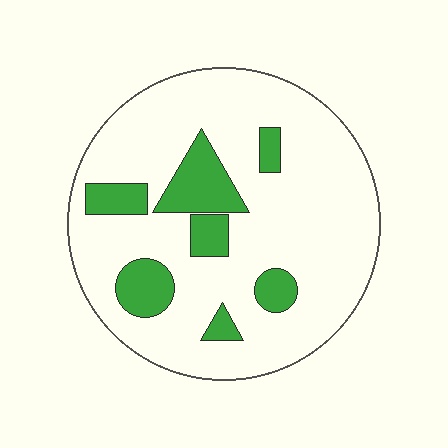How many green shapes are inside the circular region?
7.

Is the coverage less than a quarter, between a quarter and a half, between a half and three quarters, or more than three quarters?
Less than a quarter.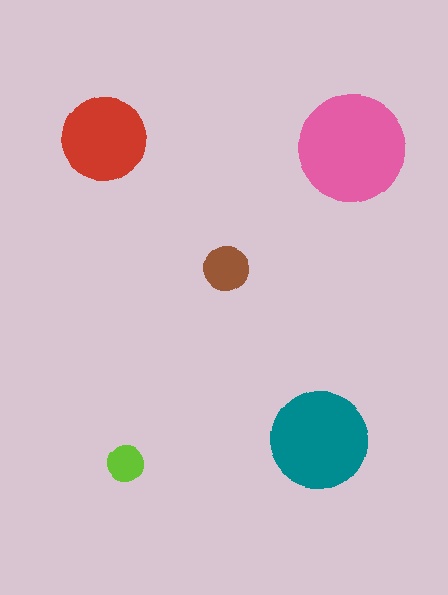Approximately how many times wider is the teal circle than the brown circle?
About 2 times wider.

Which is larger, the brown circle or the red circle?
The red one.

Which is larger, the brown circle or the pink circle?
The pink one.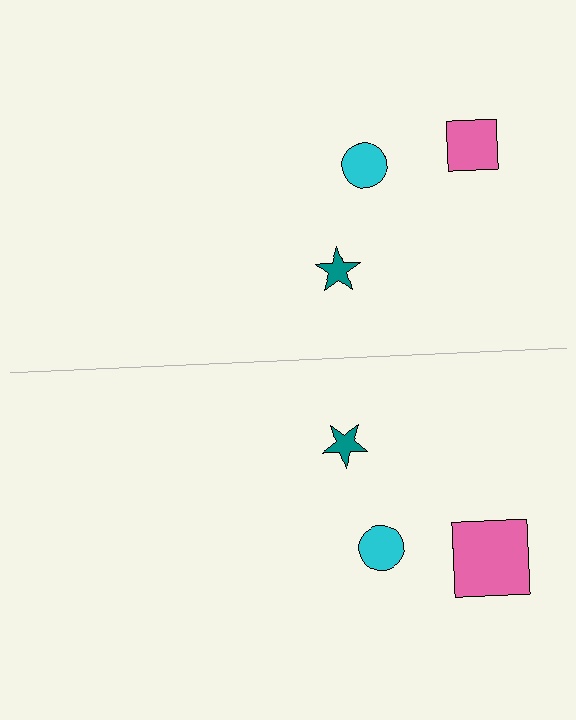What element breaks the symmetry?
The pink square on the bottom side has a different size than its mirror counterpart.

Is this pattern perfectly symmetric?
No, the pattern is not perfectly symmetric. The pink square on the bottom side has a different size than its mirror counterpart.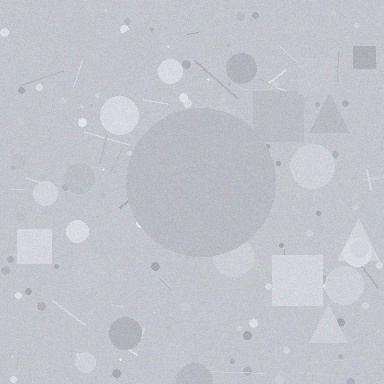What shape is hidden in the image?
A circle is hidden in the image.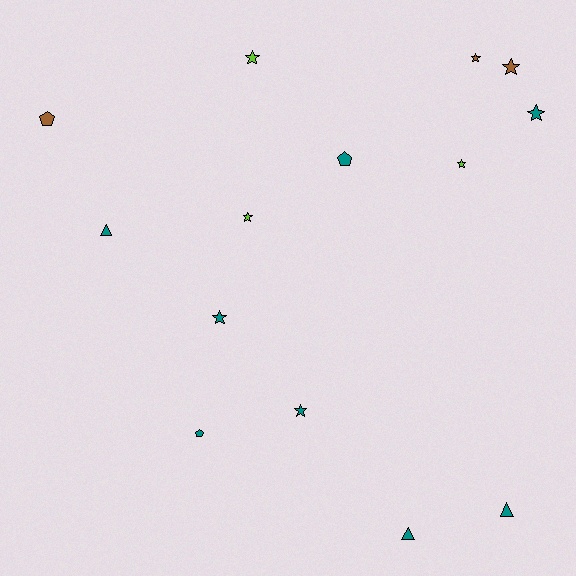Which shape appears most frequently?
Star, with 8 objects.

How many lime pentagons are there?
There are no lime pentagons.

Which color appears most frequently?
Teal, with 8 objects.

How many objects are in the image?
There are 14 objects.